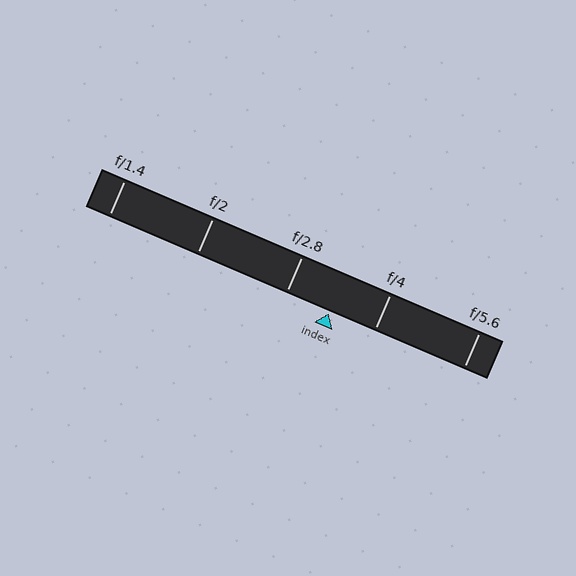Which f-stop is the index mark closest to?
The index mark is closest to f/2.8.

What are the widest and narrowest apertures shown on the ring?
The widest aperture shown is f/1.4 and the narrowest is f/5.6.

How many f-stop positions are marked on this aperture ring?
There are 5 f-stop positions marked.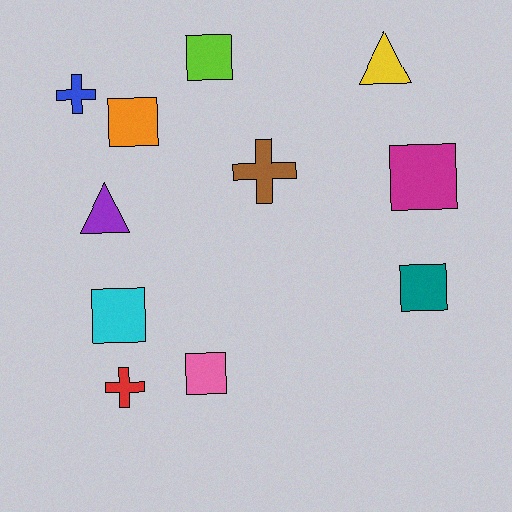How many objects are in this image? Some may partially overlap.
There are 11 objects.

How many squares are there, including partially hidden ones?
There are 6 squares.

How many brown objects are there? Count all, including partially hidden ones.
There is 1 brown object.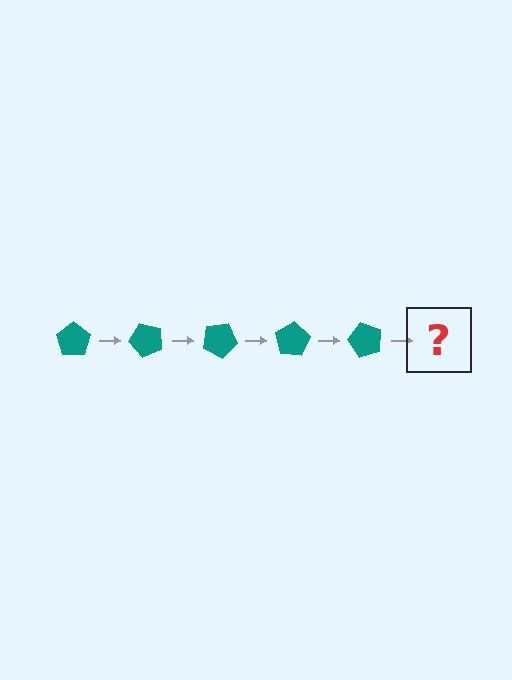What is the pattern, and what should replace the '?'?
The pattern is that the pentagon rotates 50 degrees each step. The '?' should be a teal pentagon rotated 250 degrees.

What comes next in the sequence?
The next element should be a teal pentagon rotated 250 degrees.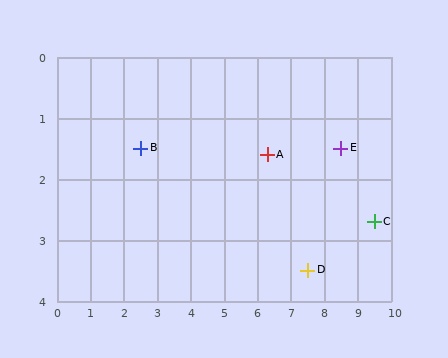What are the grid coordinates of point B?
Point B is at approximately (2.5, 1.5).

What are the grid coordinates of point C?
Point C is at approximately (9.5, 2.7).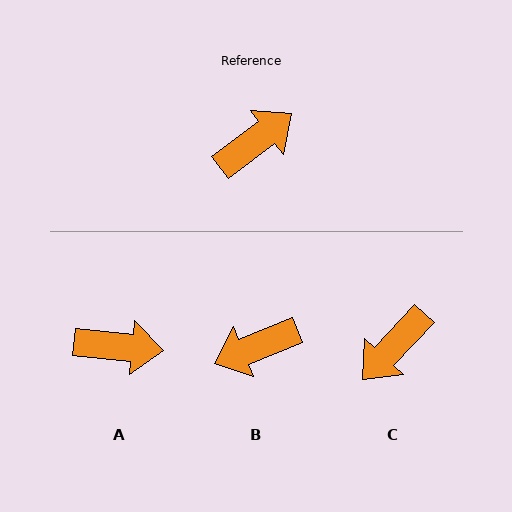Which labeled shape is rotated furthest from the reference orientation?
C, about 170 degrees away.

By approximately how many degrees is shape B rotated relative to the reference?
Approximately 165 degrees counter-clockwise.